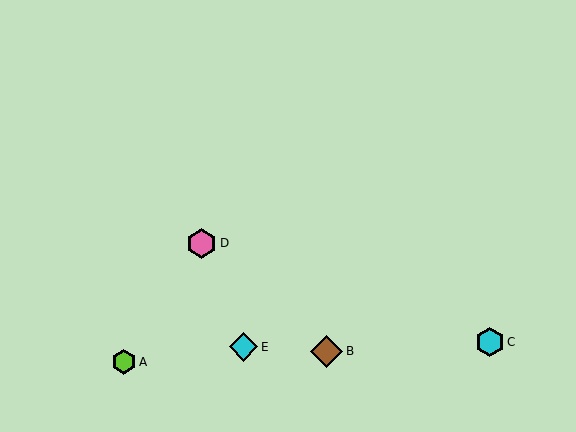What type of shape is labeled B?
Shape B is a brown diamond.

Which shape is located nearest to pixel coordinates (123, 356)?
The lime hexagon (labeled A) at (124, 362) is nearest to that location.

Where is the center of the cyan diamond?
The center of the cyan diamond is at (243, 347).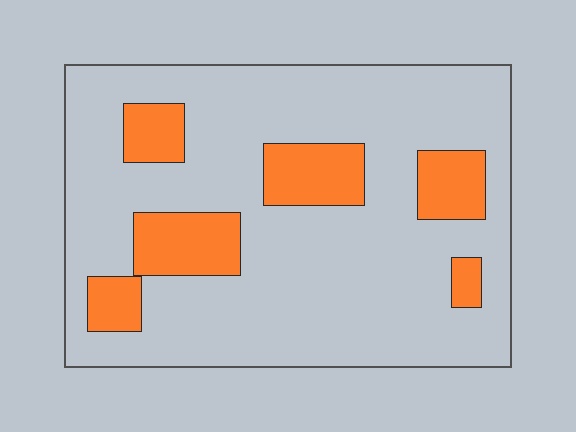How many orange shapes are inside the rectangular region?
6.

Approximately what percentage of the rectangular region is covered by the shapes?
Approximately 20%.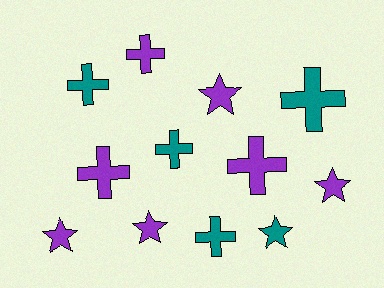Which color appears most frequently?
Purple, with 7 objects.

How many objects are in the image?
There are 12 objects.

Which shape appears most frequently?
Cross, with 7 objects.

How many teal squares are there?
There are no teal squares.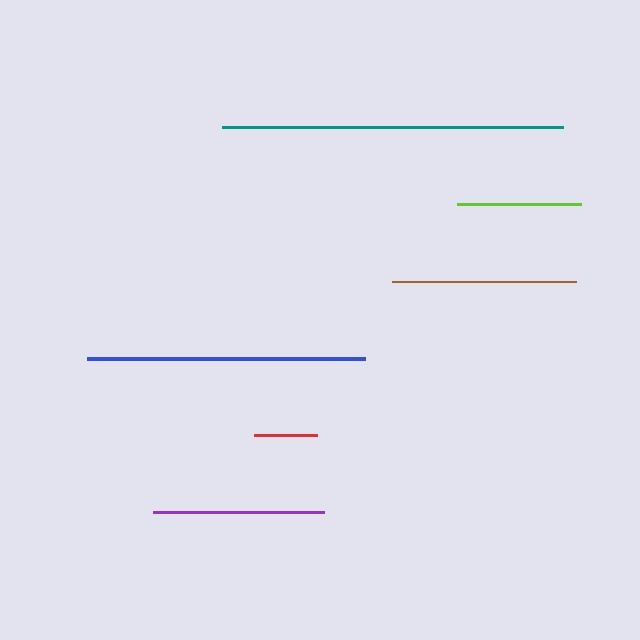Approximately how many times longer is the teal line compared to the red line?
The teal line is approximately 5.5 times the length of the red line.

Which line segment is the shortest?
The red line is the shortest at approximately 62 pixels.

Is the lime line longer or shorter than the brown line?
The brown line is longer than the lime line.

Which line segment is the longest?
The teal line is the longest at approximately 341 pixels.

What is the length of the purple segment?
The purple segment is approximately 172 pixels long.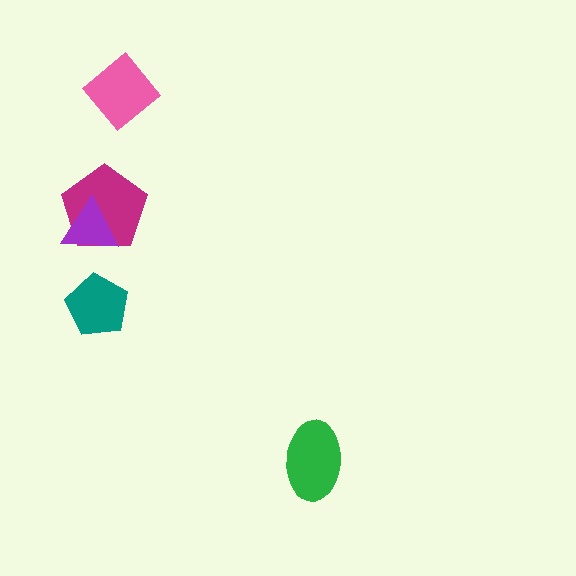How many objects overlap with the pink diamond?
0 objects overlap with the pink diamond.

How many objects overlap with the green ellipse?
0 objects overlap with the green ellipse.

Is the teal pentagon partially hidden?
No, no other shape covers it.